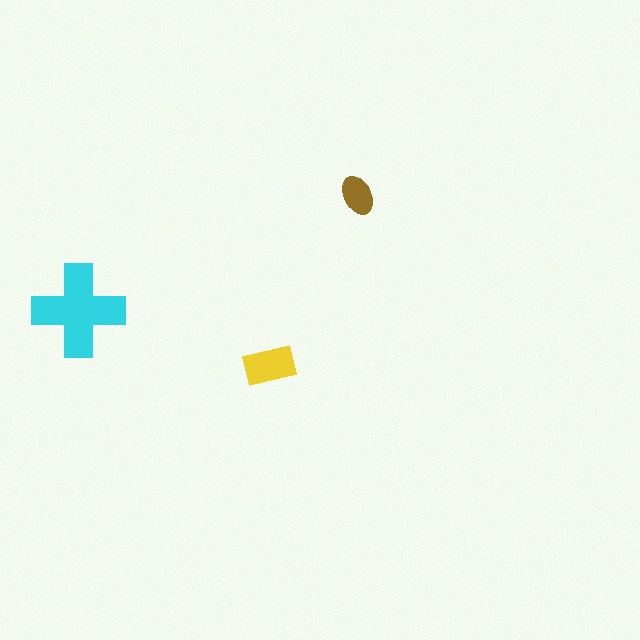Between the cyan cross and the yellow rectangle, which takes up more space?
The cyan cross.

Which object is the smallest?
The brown ellipse.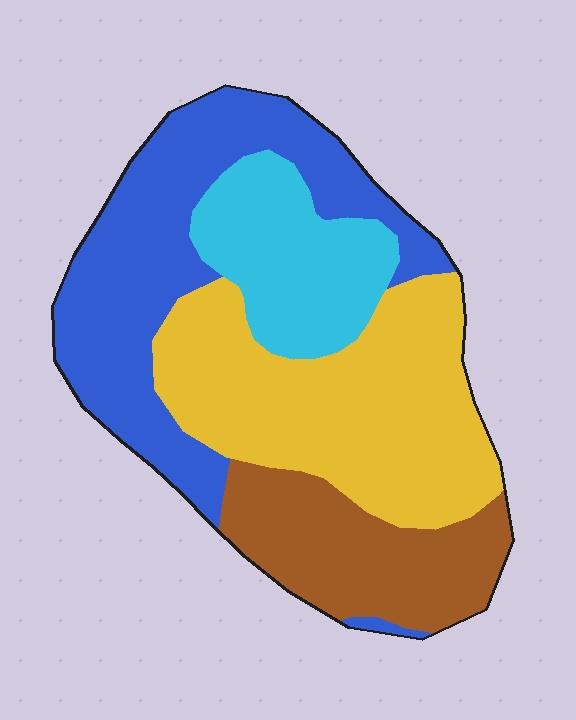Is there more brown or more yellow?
Yellow.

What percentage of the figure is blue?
Blue covers roughly 30% of the figure.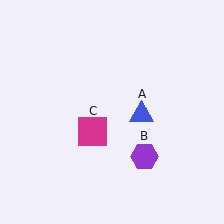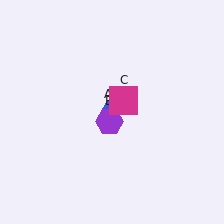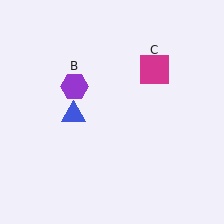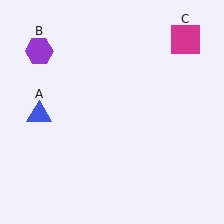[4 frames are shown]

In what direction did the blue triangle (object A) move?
The blue triangle (object A) moved left.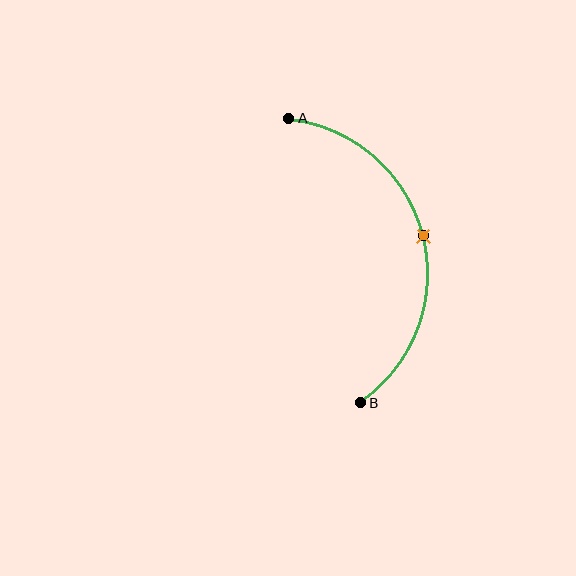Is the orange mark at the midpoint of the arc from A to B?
Yes. The orange mark lies on the arc at equal arc-length from both A and B — it is the arc midpoint.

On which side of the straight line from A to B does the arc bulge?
The arc bulges to the right of the straight line connecting A and B.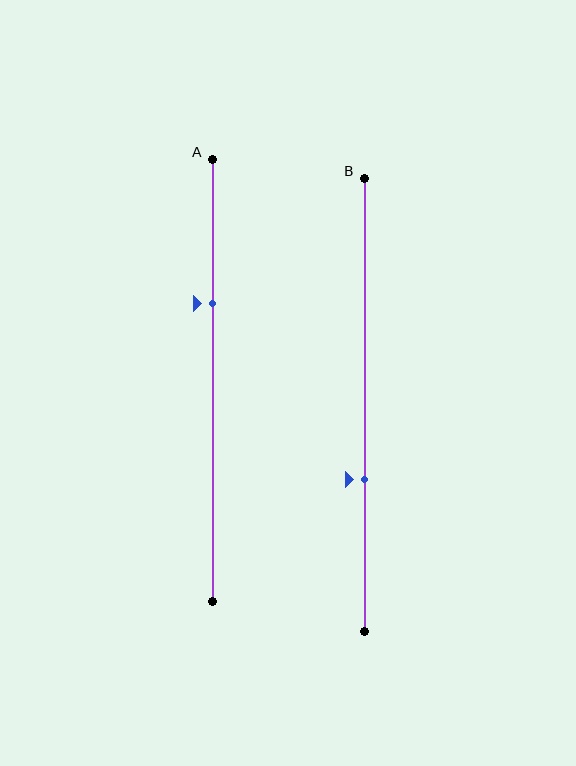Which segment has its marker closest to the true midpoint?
Segment B has its marker closest to the true midpoint.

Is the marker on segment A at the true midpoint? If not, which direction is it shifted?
No, the marker on segment A is shifted upward by about 17% of the segment length.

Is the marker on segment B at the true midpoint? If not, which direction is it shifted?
No, the marker on segment B is shifted downward by about 16% of the segment length.